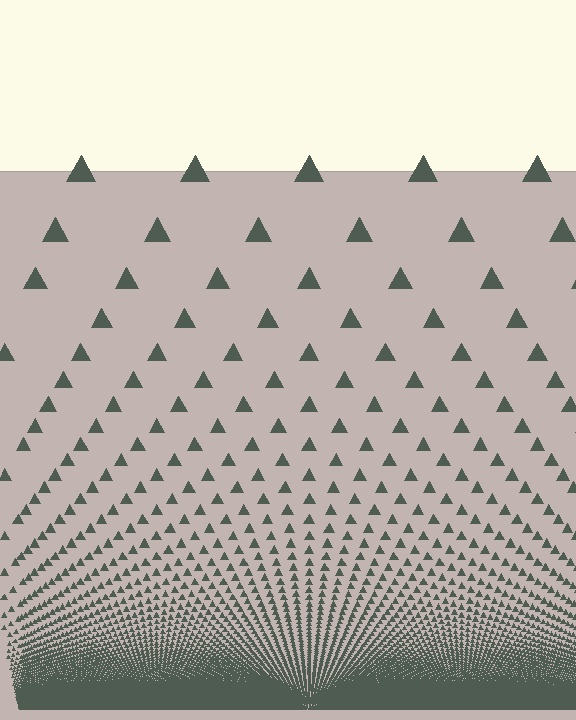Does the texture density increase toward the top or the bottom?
Density increases toward the bottom.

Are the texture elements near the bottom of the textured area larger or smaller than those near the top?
Smaller. The gradient is inverted — elements near the bottom are smaller and denser.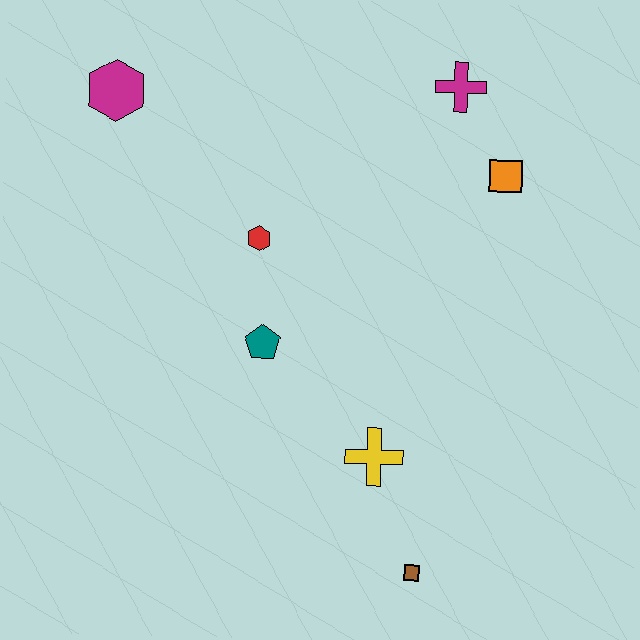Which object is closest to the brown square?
The yellow cross is closest to the brown square.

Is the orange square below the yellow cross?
No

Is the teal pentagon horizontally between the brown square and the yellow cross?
No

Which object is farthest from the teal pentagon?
The magenta cross is farthest from the teal pentagon.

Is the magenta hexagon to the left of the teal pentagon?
Yes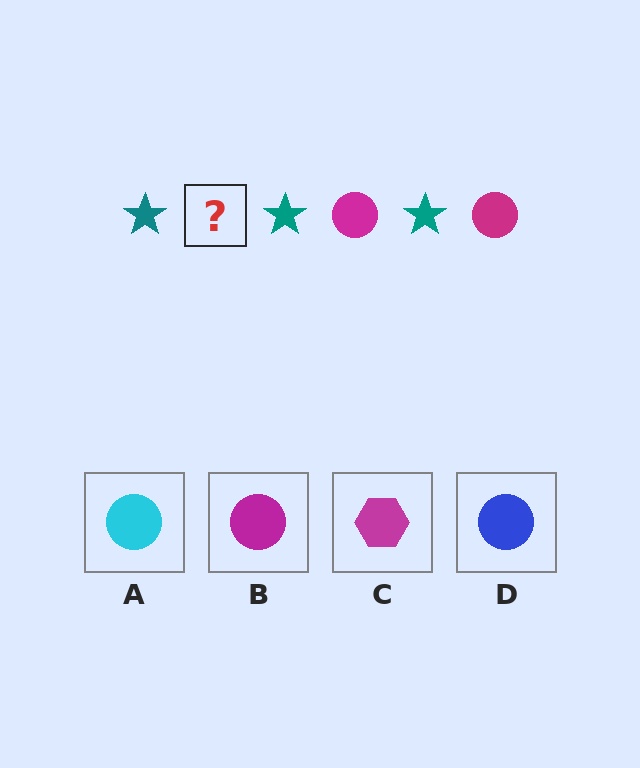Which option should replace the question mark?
Option B.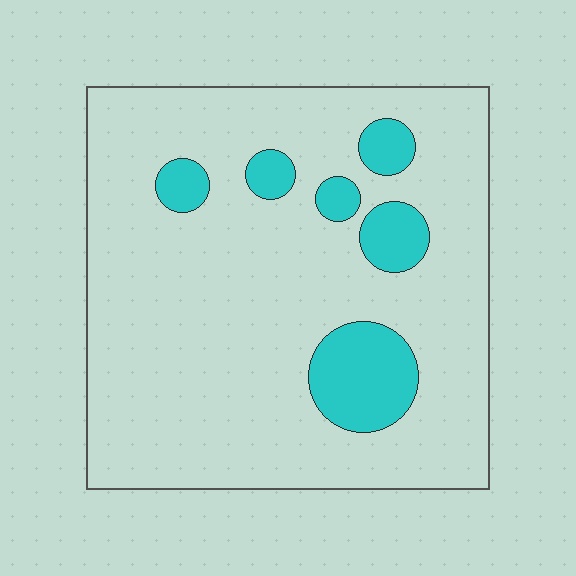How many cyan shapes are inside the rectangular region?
6.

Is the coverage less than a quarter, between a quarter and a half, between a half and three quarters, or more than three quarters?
Less than a quarter.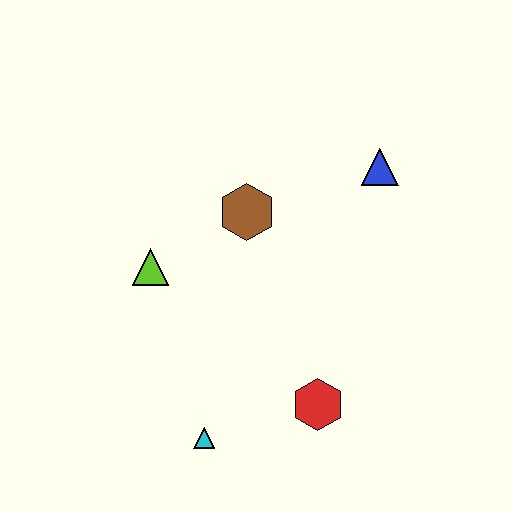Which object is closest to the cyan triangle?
The red hexagon is closest to the cyan triangle.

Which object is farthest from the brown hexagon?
The cyan triangle is farthest from the brown hexagon.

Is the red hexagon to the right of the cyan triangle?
Yes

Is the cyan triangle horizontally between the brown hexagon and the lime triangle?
Yes